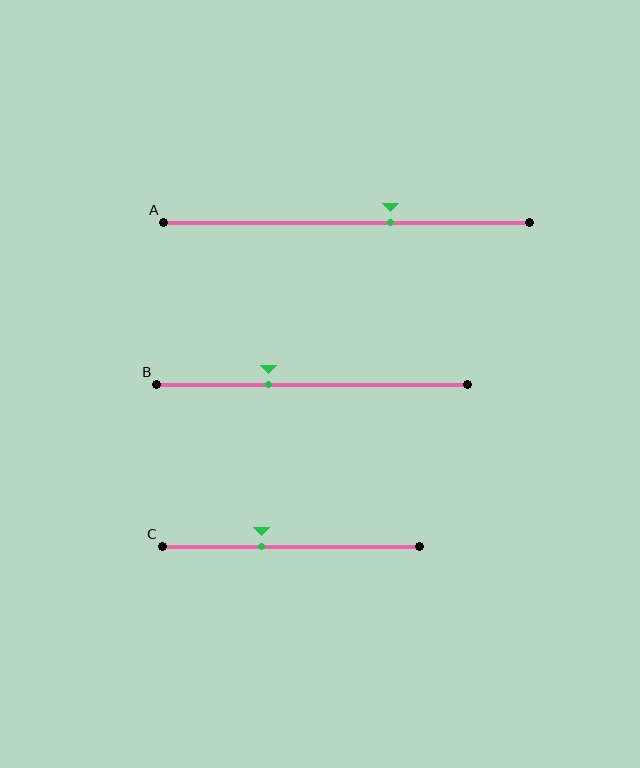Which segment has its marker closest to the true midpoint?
Segment C has its marker closest to the true midpoint.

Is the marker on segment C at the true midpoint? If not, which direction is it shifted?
No, the marker on segment C is shifted to the left by about 11% of the segment length.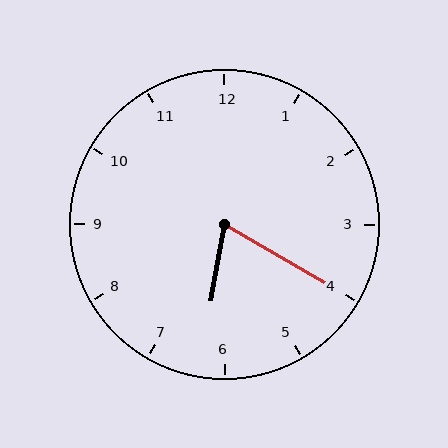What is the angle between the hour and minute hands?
Approximately 70 degrees.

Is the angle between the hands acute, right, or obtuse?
It is acute.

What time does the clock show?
6:20.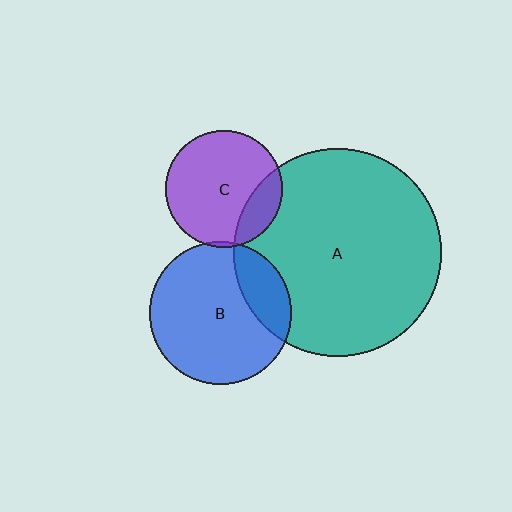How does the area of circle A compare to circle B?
Approximately 2.1 times.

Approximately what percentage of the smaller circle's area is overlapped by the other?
Approximately 20%.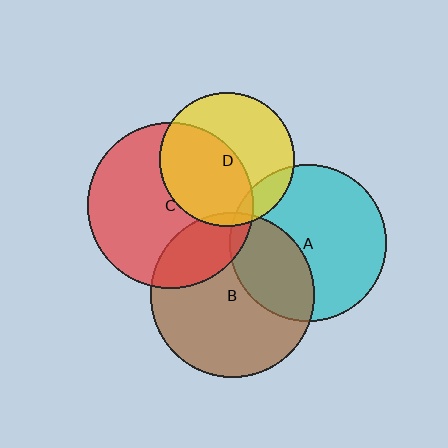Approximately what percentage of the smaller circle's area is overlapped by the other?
Approximately 5%.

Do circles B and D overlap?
Yes.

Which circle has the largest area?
Circle C (red).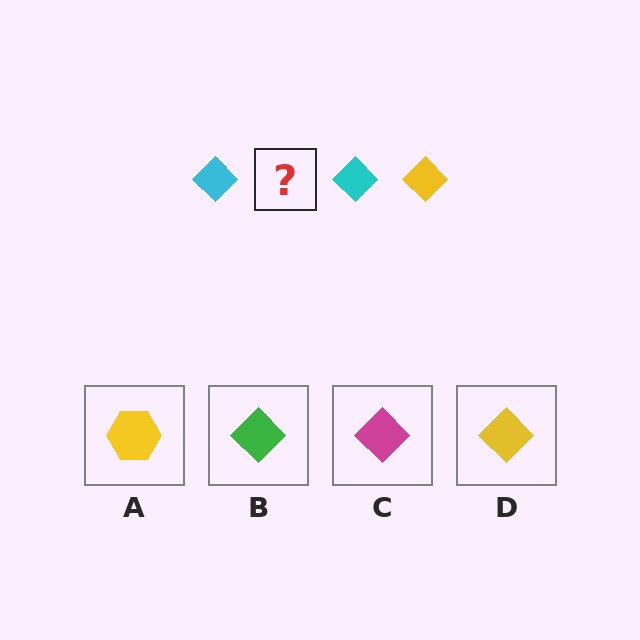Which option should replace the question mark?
Option D.